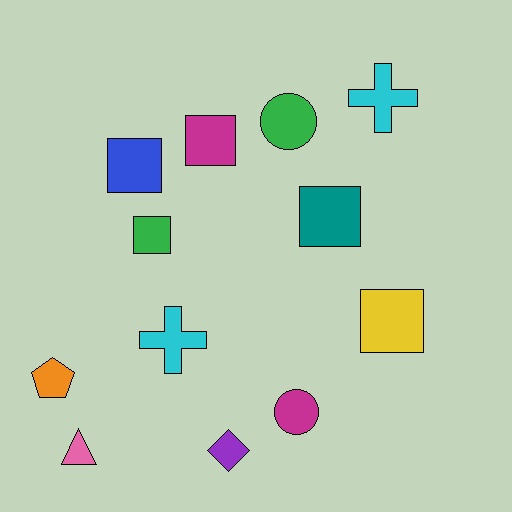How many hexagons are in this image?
There are no hexagons.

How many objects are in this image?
There are 12 objects.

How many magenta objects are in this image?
There are 2 magenta objects.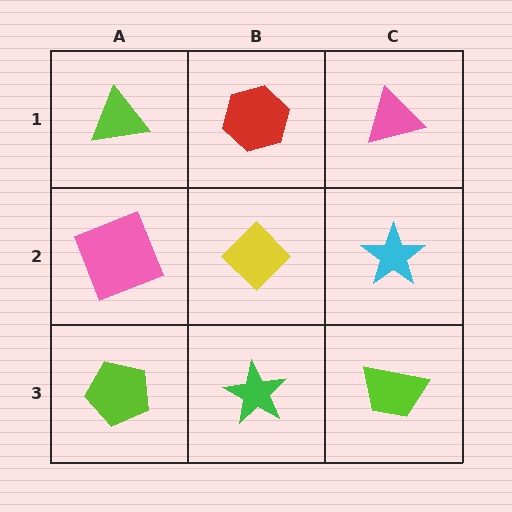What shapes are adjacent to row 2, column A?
A lime triangle (row 1, column A), a lime pentagon (row 3, column A), a yellow diamond (row 2, column B).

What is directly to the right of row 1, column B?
A pink triangle.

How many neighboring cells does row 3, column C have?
2.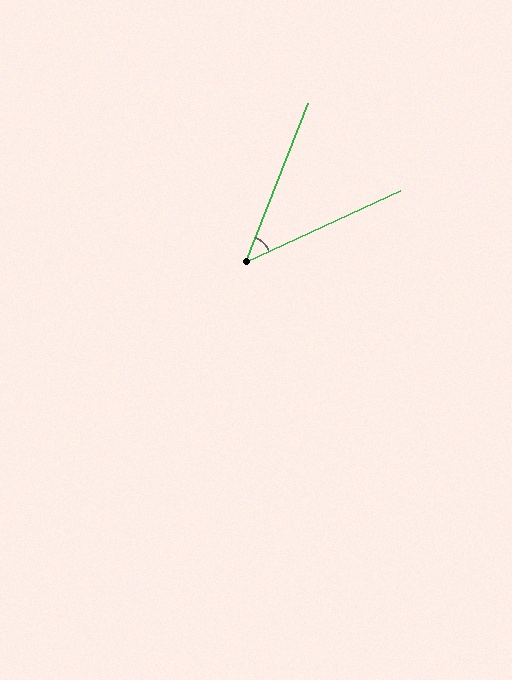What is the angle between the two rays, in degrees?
Approximately 44 degrees.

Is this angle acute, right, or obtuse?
It is acute.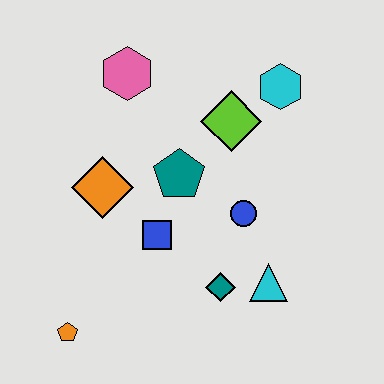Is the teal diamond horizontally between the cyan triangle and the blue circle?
No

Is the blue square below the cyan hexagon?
Yes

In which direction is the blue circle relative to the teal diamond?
The blue circle is above the teal diamond.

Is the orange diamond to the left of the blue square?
Yes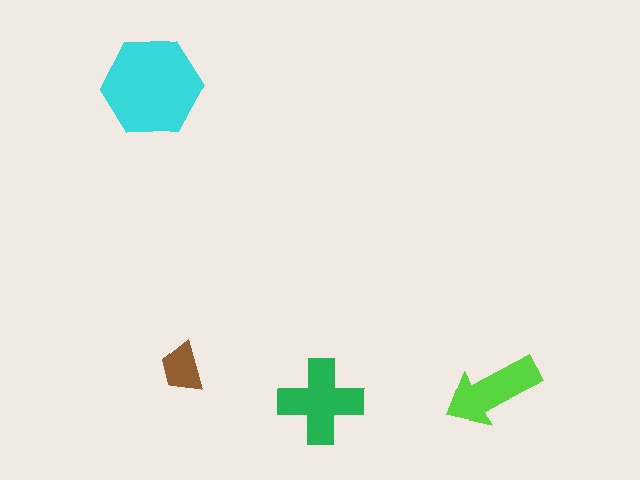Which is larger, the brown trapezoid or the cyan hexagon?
The cyan hexagon.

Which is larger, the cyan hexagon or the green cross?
The cyan hexagon.